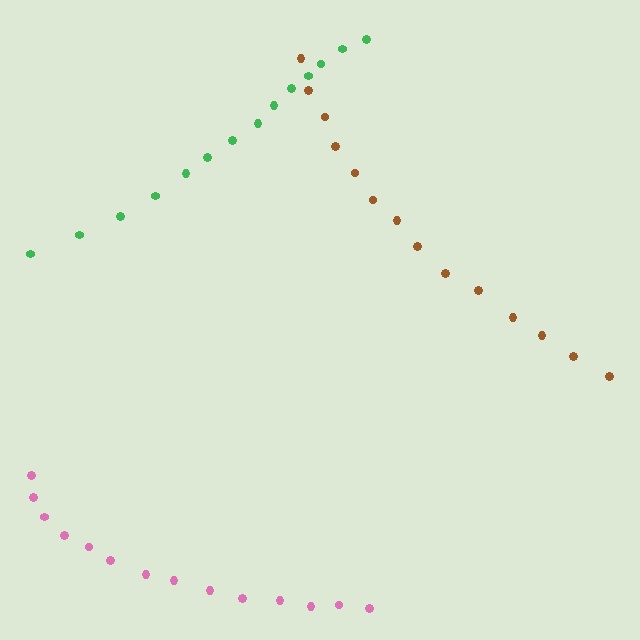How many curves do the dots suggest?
There are 3 distinct paths.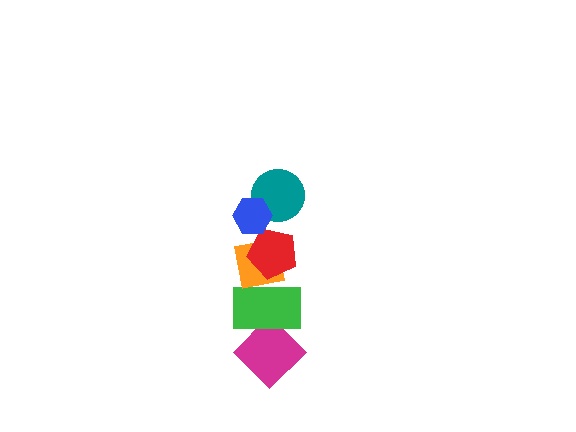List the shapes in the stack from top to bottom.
From top to bottom: the blue hexagon, the teal circle, the red pentagon, the orange square, the green rectangle, the magenta diamond.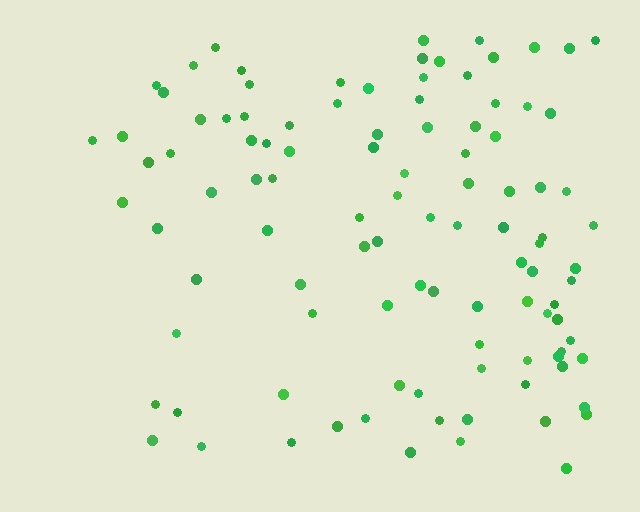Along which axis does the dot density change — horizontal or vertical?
Horizontal.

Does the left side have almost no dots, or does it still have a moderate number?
Still a moderate number, just noticeably fewer than the right.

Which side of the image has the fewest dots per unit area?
The left.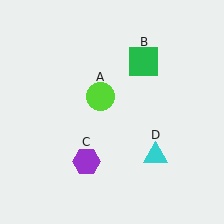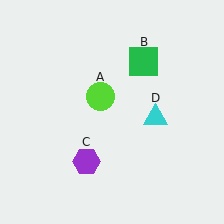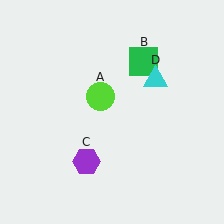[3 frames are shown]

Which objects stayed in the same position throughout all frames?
Lime circle (object A) and green square (object B) and purple hexagon (object C) remained stationary.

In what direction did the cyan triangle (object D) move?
The cyan triangle (object D) moved up.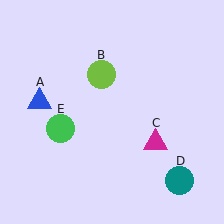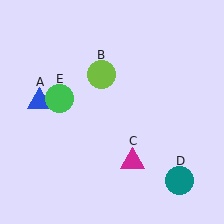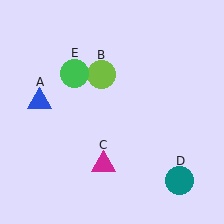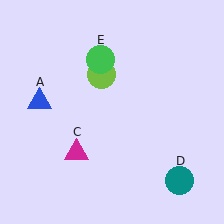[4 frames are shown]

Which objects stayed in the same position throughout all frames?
Blue triangle (object A) and lime circle (object B) and teal circle (object D) remained stationary.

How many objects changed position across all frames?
2 objects changed position: magenta triangle (object C), green circle (object E).